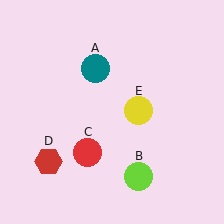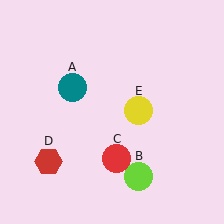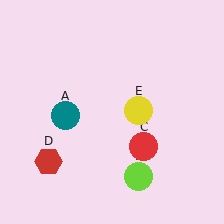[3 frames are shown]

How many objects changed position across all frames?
2 objects changed position: teal circle (object A), red circle (object C).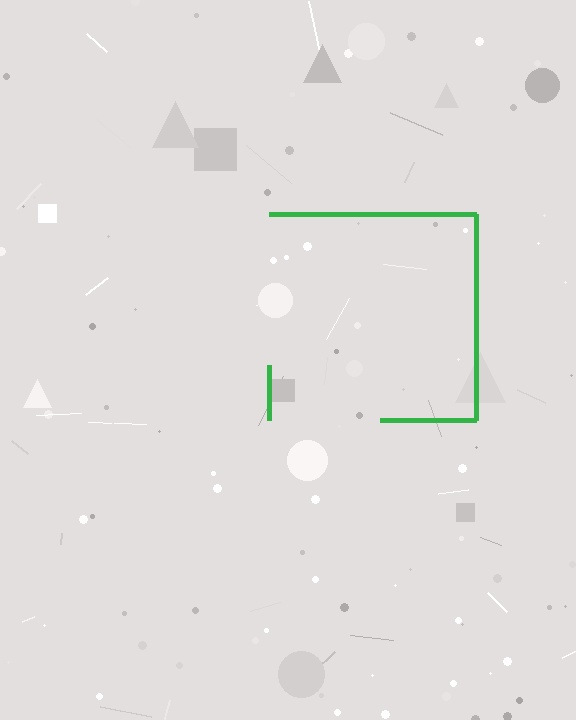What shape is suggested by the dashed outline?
The dashed outline suggests a square.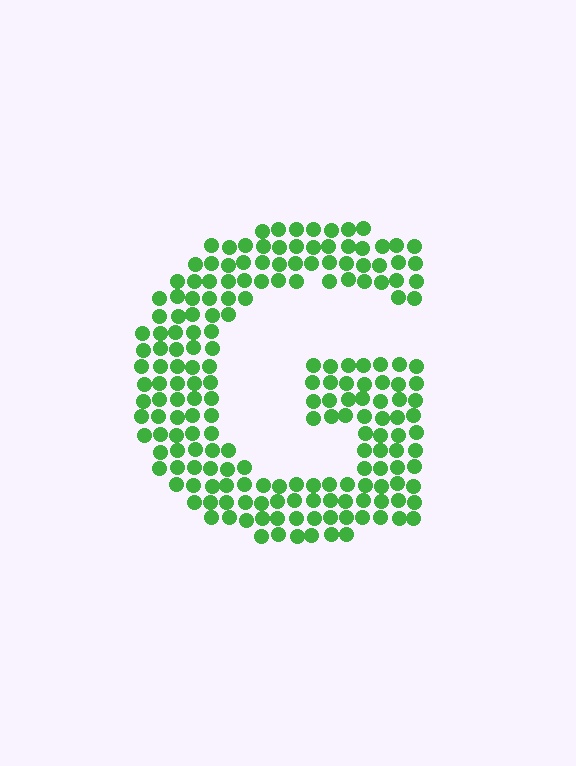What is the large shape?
The large shape is the letter G.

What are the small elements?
The small elements are circles.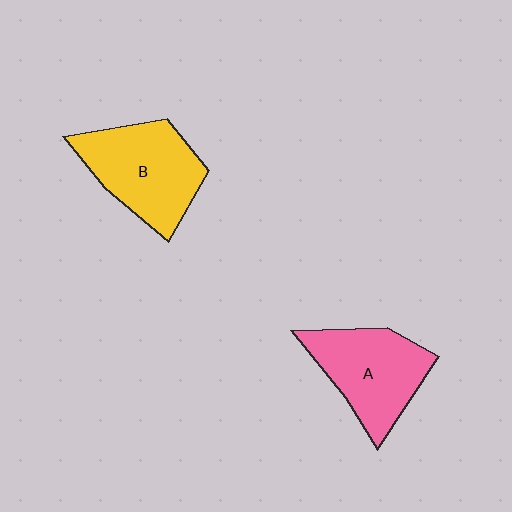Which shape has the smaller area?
Shape A (pink).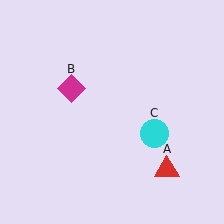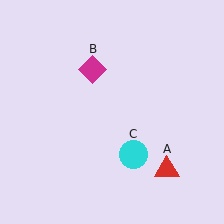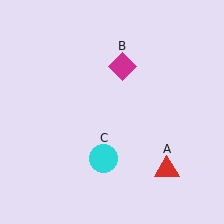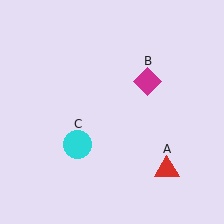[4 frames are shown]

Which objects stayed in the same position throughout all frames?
Red triangle (object A) remained stationary.